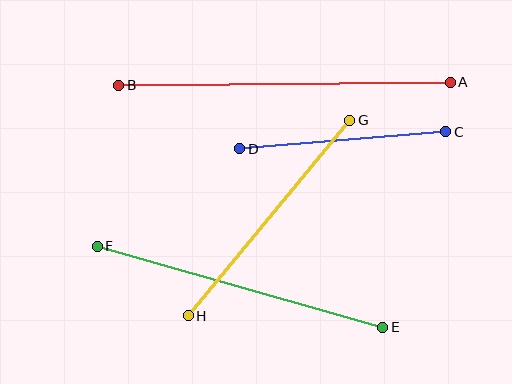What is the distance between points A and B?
The distance is approximately 331 pixels.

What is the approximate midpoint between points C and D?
The midpoint is at approximately (343, 140) pixels.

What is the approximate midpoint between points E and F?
The midpoint is at approximately (240, 287) pixels.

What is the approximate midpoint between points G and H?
The midpoint is at approximately (269, 218) pixels.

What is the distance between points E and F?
The distance is approximately 297 pixels.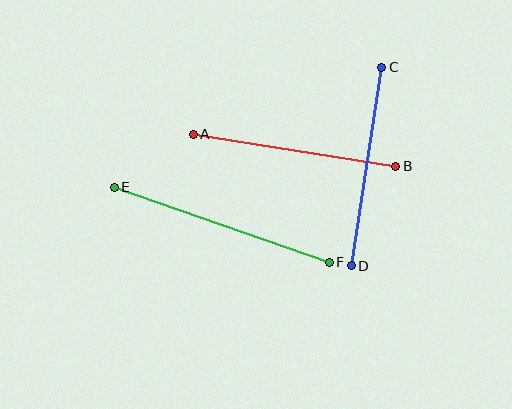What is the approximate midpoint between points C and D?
The midpoint is at approximately (367, 167) pixels.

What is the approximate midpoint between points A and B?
The midpoint is at approximately (294, 150) pixels.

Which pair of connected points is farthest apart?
Points E and F are farthest apart.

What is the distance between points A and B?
The distance is approximately 205 pixels.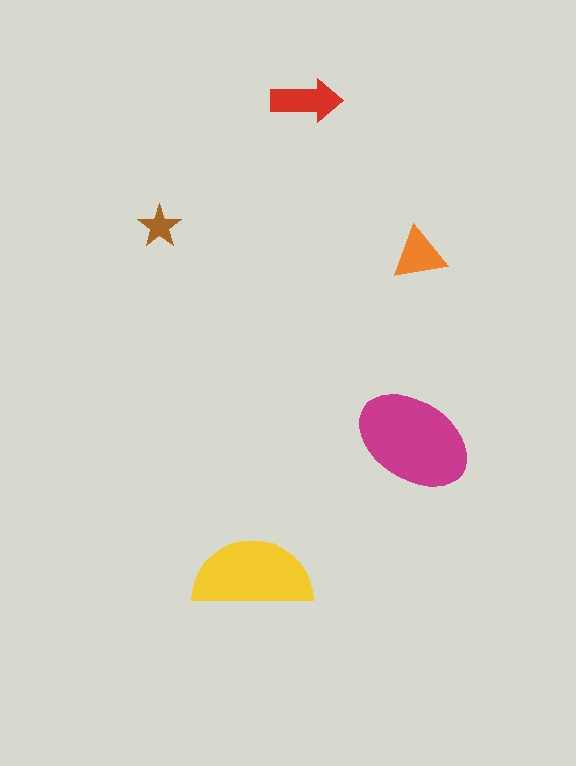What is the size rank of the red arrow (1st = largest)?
3rd.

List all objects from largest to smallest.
The magenta ellipse, the yellow semicircle, the red arrow, the orange triangle, the brown star.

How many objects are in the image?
There are 5 objects in the image.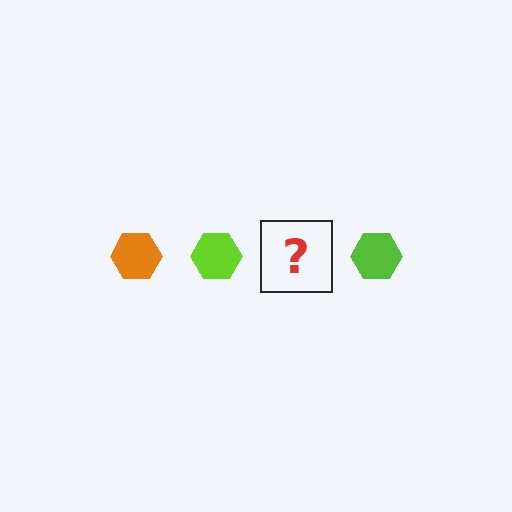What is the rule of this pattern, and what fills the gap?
The rule is that the pattern cycles through orange, lime hexagons. The gap should be filled with an orange hexagon.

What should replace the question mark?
The question mark should be replaced with an orange hexagon.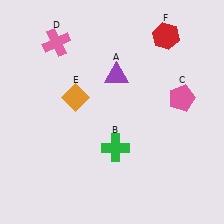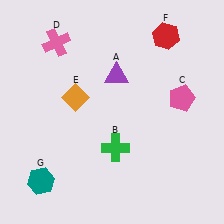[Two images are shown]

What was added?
A teal hexagon (G) was added in Image 2.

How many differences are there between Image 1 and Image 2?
There is 1 difference between the two images.